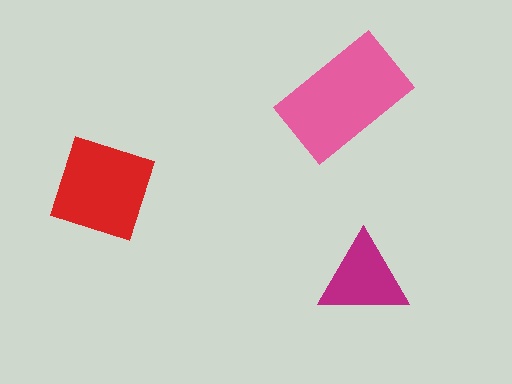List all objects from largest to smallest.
The pink rectangle, the red diamond, the magenta triangle.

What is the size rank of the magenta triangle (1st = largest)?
3rd.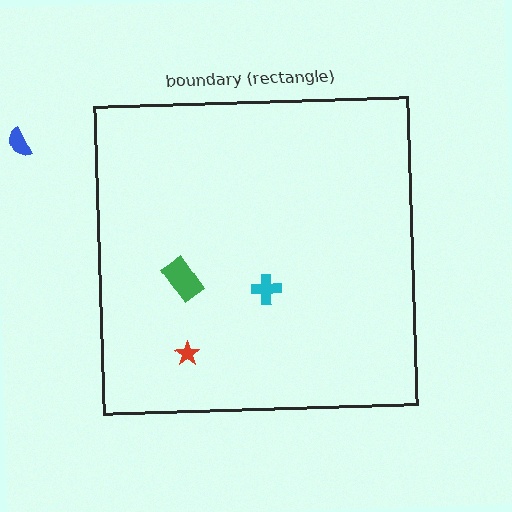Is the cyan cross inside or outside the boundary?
Inside.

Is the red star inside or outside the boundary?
Inside.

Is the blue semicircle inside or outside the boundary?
Outside.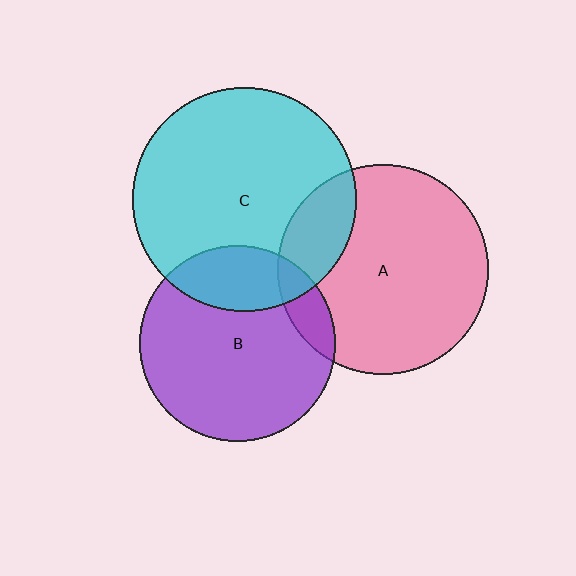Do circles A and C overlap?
Yes.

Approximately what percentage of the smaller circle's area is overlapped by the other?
Approximately 20%.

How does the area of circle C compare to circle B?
Approximately 1.3 times.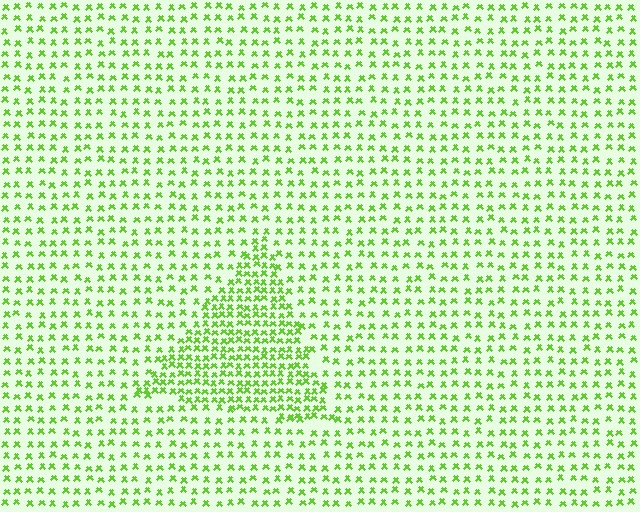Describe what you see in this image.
The image contains small lime elements arranged at two different densities. A triangle-shaped region is visible where the elements are more densely packed than the surrounding area.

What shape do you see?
I see a triangle.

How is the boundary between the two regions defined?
The boundary is defined by a change in element density (approximately 2.0x ratio). All elements are the same color, size, and shape.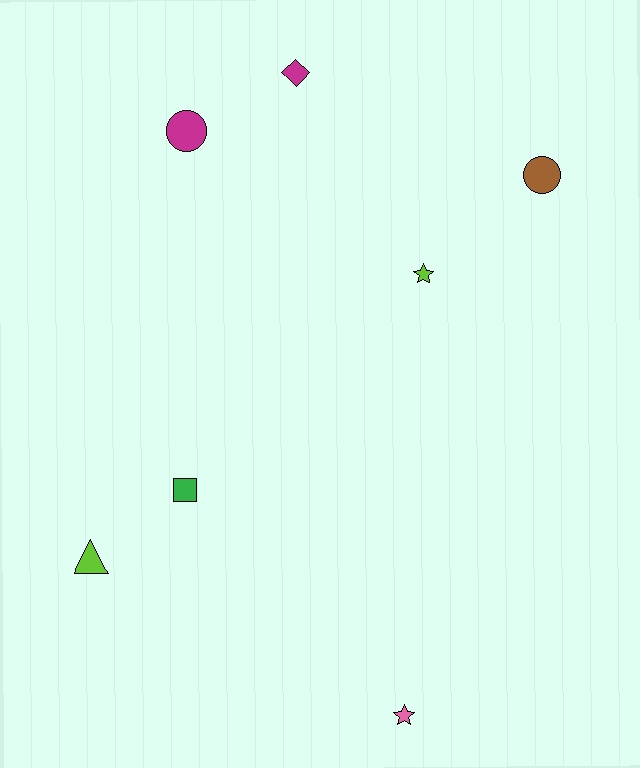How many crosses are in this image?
There are no crosses.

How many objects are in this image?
There are 7 objects.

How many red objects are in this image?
There are no red objects.